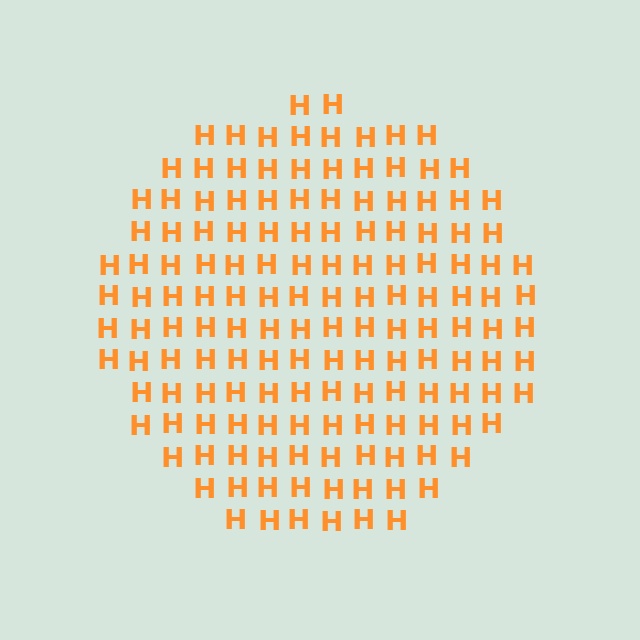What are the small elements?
The small elements are letter H's.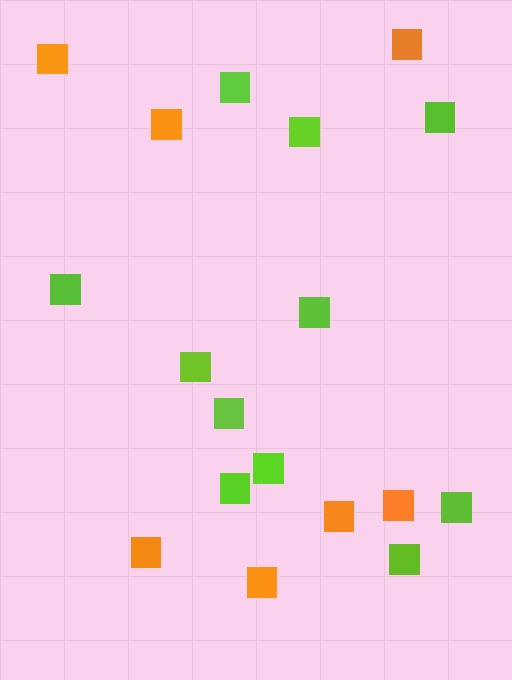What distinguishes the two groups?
There are 2 groups: one group of orange squares (7) and one group of lime squares (11).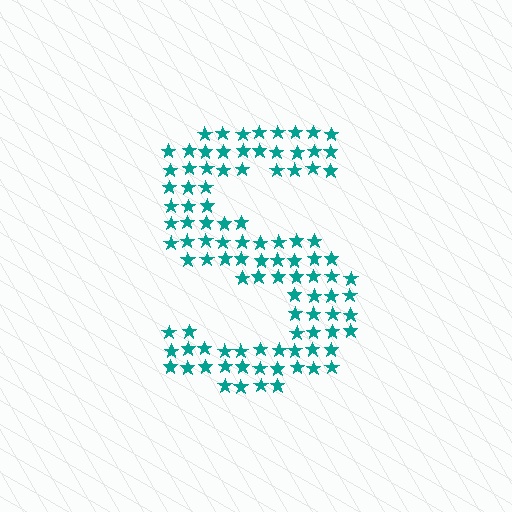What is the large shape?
The large shape is the letter S.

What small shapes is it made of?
It is made of small stars.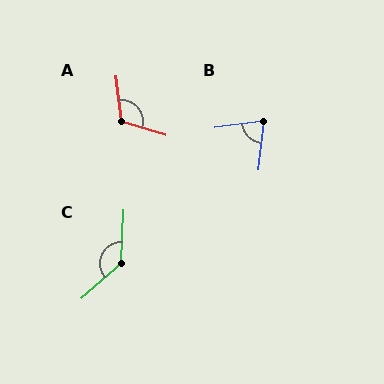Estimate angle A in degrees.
Approximately 113 degrees.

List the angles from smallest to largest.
B (76°), A (113°), C (135°).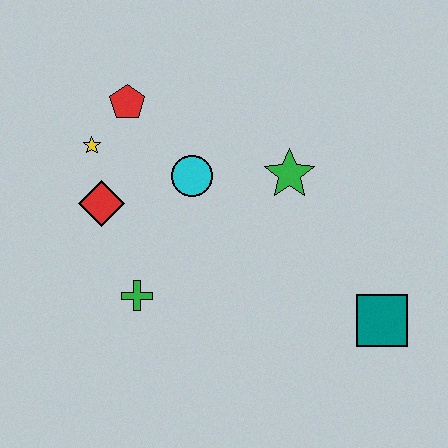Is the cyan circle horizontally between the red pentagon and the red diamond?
No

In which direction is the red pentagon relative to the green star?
The red pentagon is to the left of the green star.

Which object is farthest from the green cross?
The teal square is farthest from the green cross.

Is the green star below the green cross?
No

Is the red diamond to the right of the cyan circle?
No